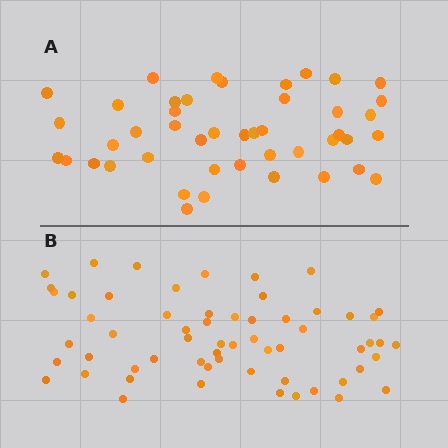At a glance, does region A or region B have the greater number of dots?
Region B (the bottom region) has more dots.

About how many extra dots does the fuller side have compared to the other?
Region B has approximately 15 more dots than region A.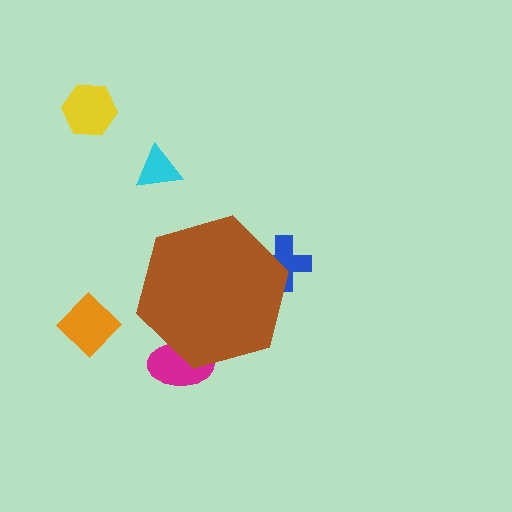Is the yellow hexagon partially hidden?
No, the yellow hexagon is fully visible.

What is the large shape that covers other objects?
A brown hexagon.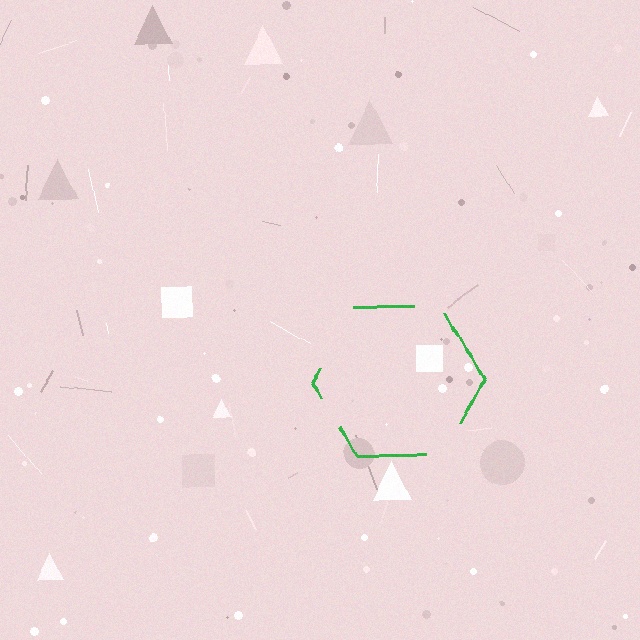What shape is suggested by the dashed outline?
The dashed outline suggests a hexagon.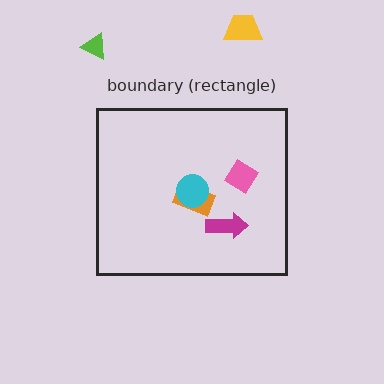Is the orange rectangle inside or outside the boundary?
Inside.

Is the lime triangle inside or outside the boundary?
Outside.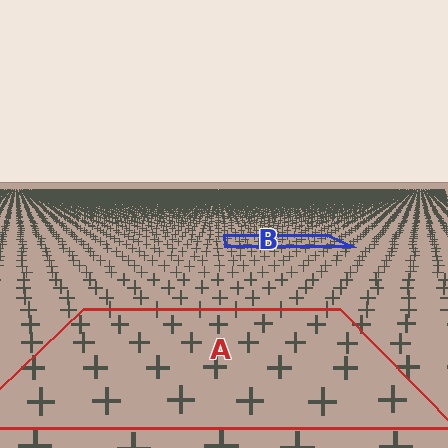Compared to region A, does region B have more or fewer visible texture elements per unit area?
Region B has more texture elements per unit area — they are packed more densely because it is farther away.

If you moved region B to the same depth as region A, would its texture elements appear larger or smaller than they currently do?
They would appear larger. At a closer depth, the same texture elements are projected at a bigger on-screen size.